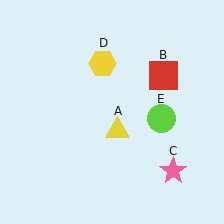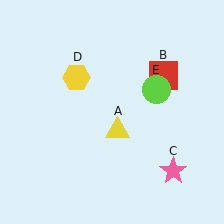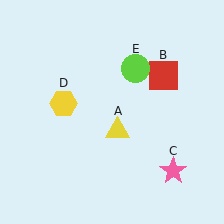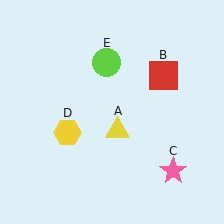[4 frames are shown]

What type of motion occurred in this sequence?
The yellow hexagon (object D), lime circle (object E) rotated counterclockwise around the center of the scene.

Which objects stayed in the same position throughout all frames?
Yellow triangle (object A) and red square (object B) and pink star (object C) remained stationary.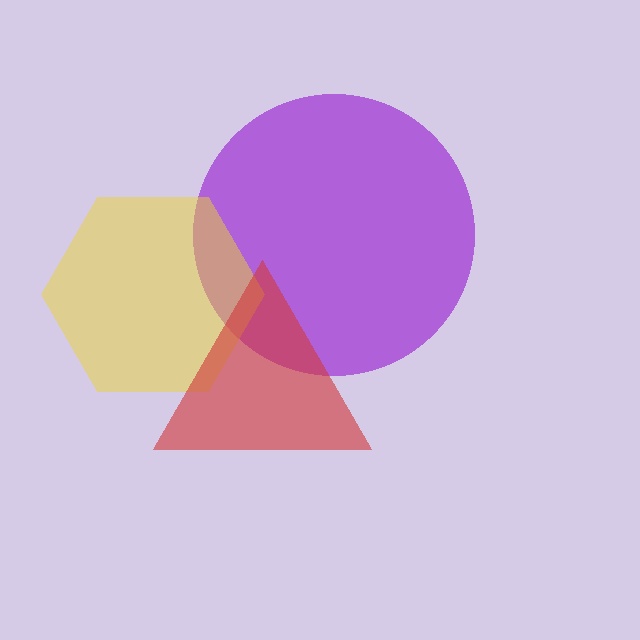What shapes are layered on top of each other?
The layered shapes are: a purple circle, a yellow hexagon, a red triangle.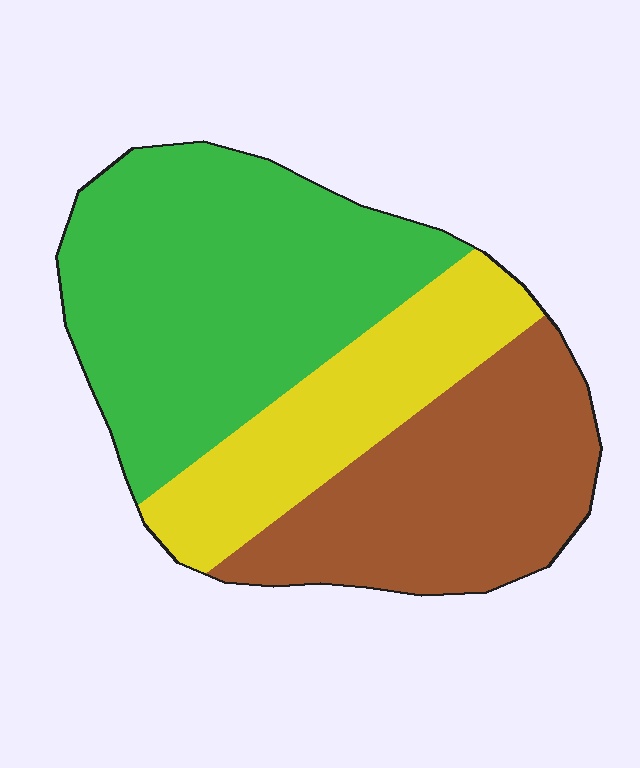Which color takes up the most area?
Green, at roughly 45%.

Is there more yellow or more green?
Green.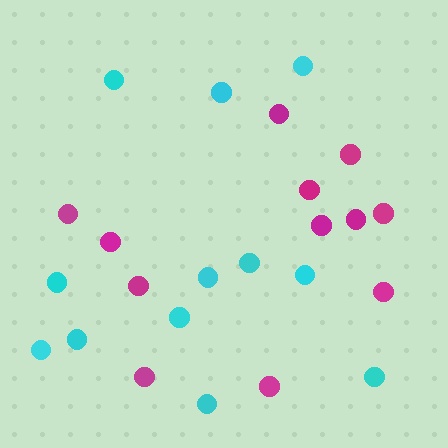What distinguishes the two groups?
There are 2 groups: one group of cyan circles (12) and one group of magenta circles (12).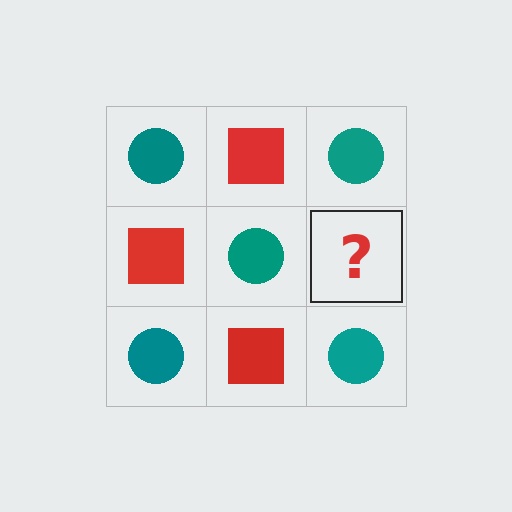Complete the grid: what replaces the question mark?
The question mark should be replaced with a red square.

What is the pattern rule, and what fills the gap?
The rule is that it alternates teal circle and red square in a checkerboard pattern. The gap should be filled with a red square.